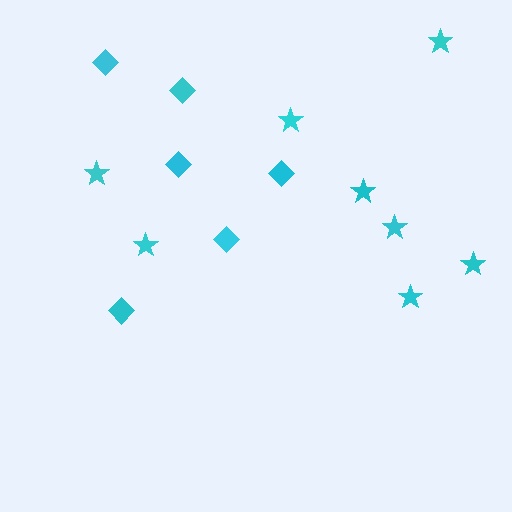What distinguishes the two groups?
There are 2 groups: one group of stars (8) and one group of diamonds (6).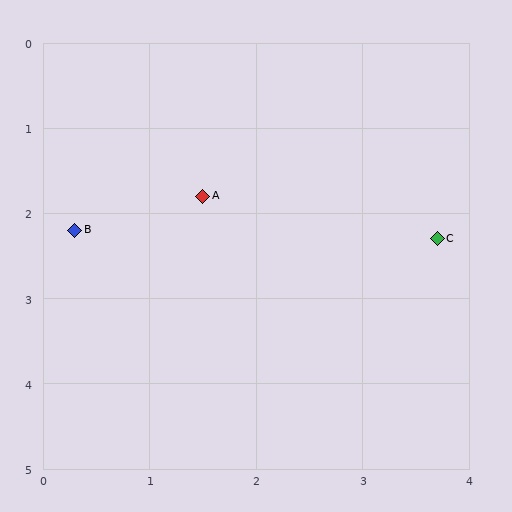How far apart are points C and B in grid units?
Points C and B are about 3.4 grid units apart.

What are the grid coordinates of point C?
Point C is at approximately (3.7, 2.3).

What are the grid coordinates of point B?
Point B is at approximately (0.3, 2.2).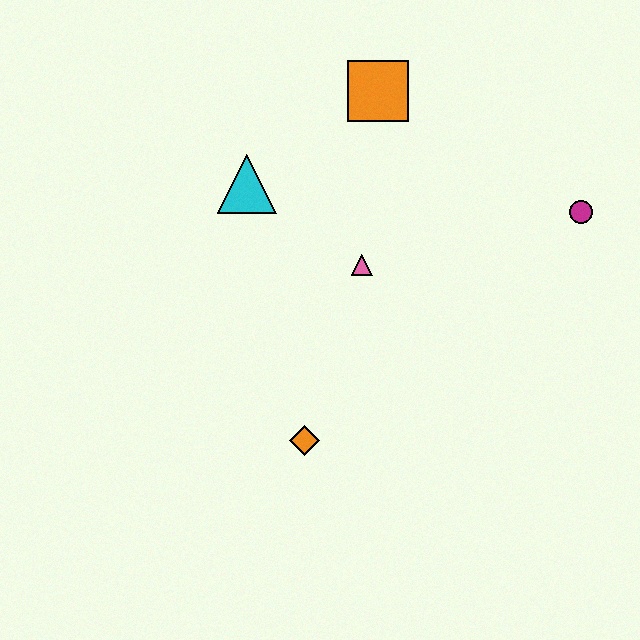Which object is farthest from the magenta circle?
The orange diamond is farthest from the magenta circle.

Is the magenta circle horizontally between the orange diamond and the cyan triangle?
No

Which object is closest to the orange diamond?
The pink triangle is closest to the orange diamond.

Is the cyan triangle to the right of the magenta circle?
No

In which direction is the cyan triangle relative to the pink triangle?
The cyan triangle is to the left of the pink triangle.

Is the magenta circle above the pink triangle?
Yes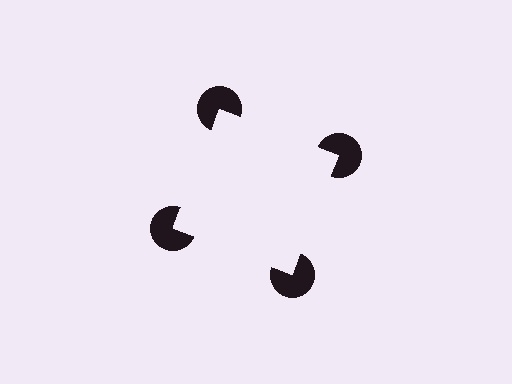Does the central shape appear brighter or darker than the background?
It typically appears slightly brighter than the background, even though no actual brightness change is drawn.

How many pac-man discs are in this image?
There are 4 — one at each vertex of the illusory square.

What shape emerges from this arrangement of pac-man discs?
An illusory square — its edges are inferred from the aligned wedge cuts in the pac-man discs, not physically drawn.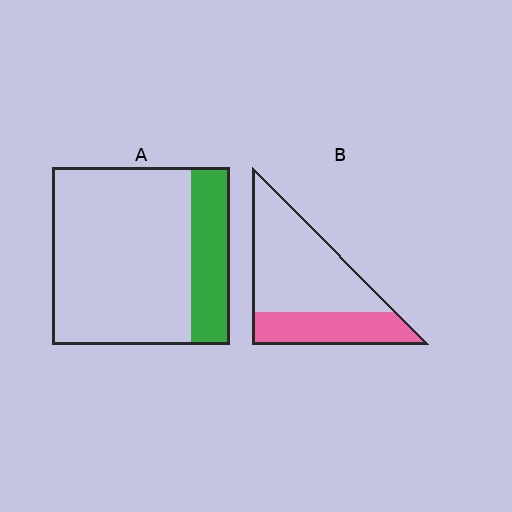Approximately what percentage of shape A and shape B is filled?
A is approximately 20% and B is approximately 35%.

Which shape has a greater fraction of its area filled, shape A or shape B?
Shape B.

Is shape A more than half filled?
No.